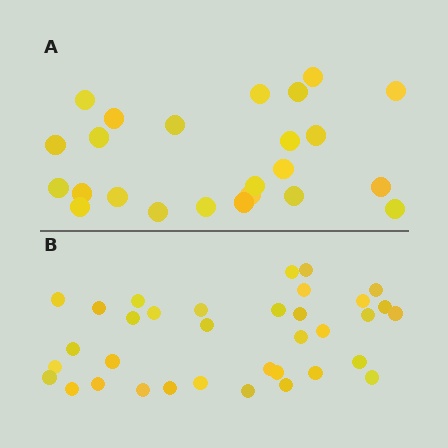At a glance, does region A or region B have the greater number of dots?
Region B (the bottom region) has more dots.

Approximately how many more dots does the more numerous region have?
Region B has roughly 12 or so more dots than region A.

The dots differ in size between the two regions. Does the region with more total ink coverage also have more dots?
No. Region A has more total ink coverage because its dots are larger, but region B actually contains more individual dots. Total area can be misleading — the number of items is what matters here.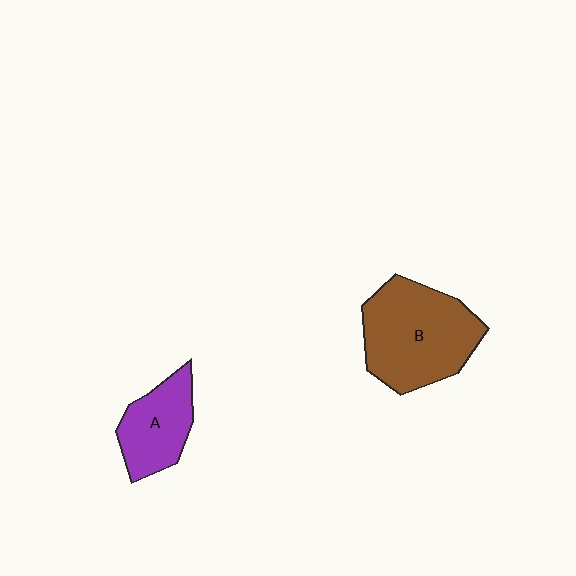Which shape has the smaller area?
Shape A (purple).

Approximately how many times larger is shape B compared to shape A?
Approximately 1.8 times.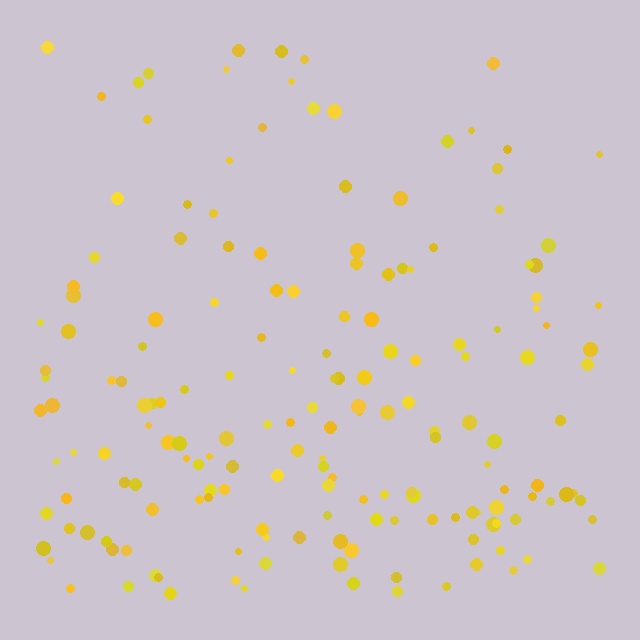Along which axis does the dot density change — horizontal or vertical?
Vertical.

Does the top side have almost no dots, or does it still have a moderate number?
Still a moderate number, just noticeably fewer than the bottom.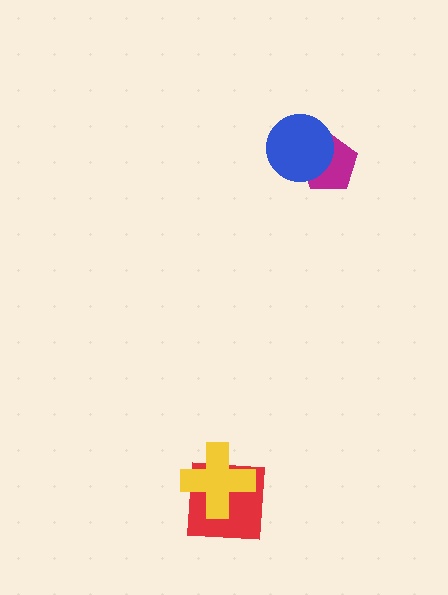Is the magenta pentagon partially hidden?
Yes, it is partially covered by another shape.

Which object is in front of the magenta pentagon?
The blue circle is in front of the magenta pentagon.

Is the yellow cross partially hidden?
No, no other shape covers it.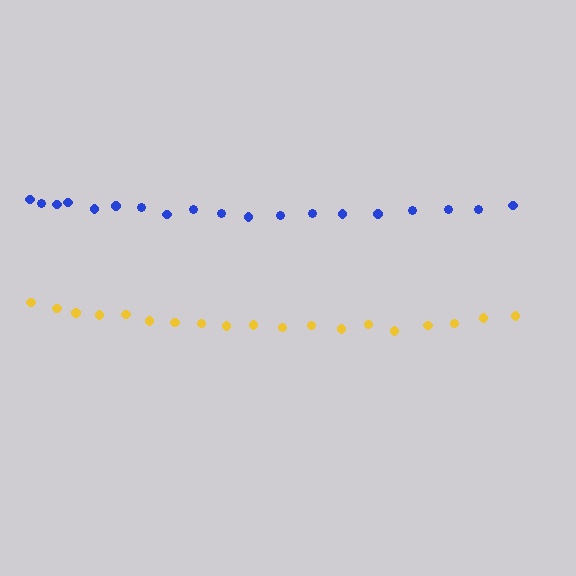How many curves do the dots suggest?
There are 2 distinct paths.